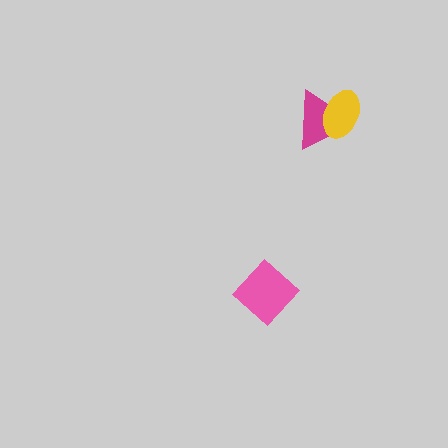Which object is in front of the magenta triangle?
The yellow ellipse is in front of the magenta triangle.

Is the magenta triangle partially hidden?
Yes, it is partially covered by another shape.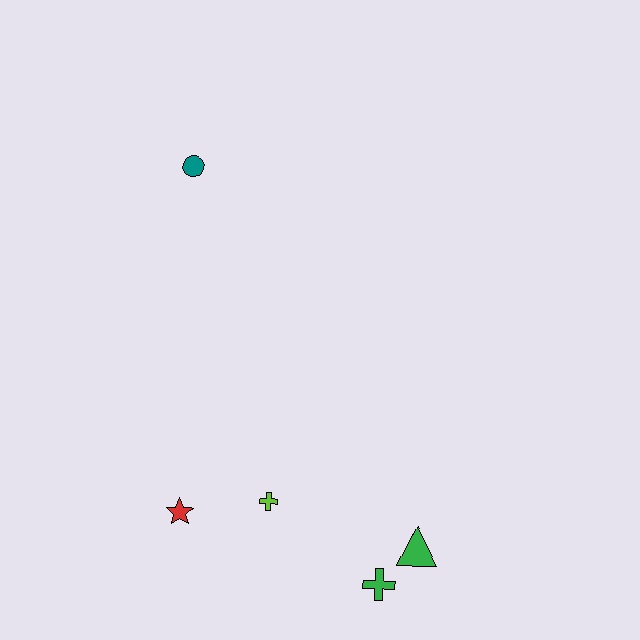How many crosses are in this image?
There are 2 crosses.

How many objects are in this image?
There are 5 objects.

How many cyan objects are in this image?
There are no cyan objects.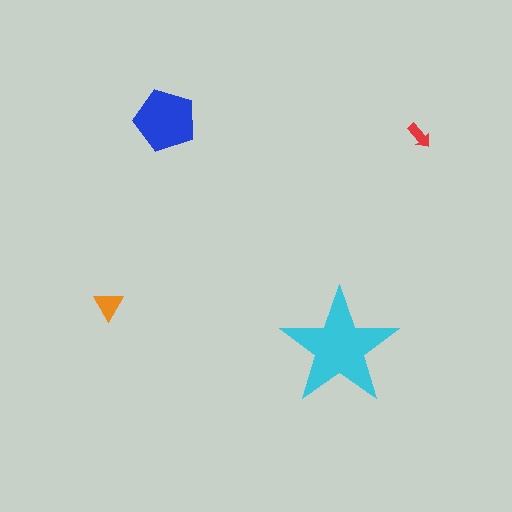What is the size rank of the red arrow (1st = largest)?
4th.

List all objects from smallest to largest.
The red arrow, the orange triangle, the blue pentagon, the cyan star.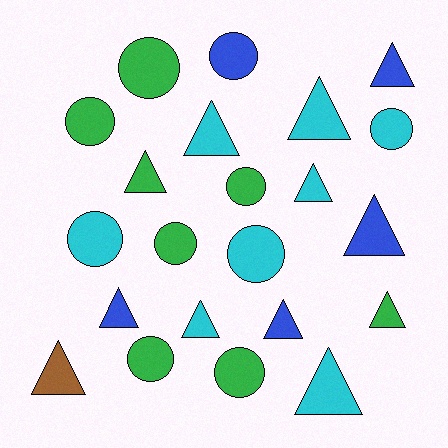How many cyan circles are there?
There are 3 cyan circles.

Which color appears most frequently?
Green, with 8 objects.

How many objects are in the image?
There are 22 objects.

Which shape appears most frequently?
Triangle, with 12 objects.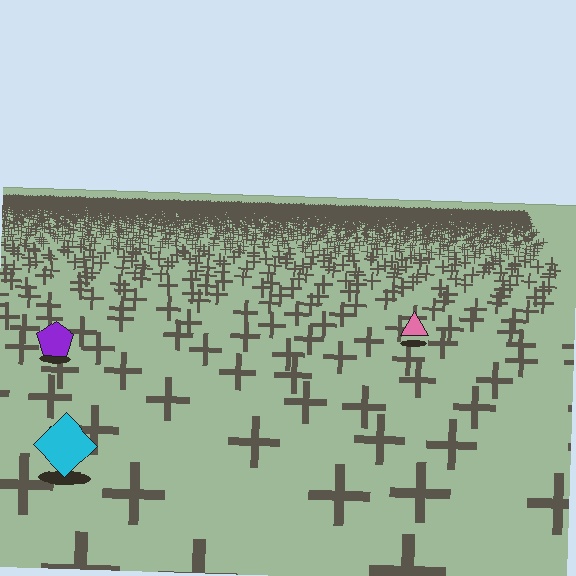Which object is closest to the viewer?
The cyan diamond is closest. The texture marks near it are larger and more spread out.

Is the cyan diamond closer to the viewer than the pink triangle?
Yes. The cyan diamond is closer — you can tell from the texture gradient: the ground texture is coarser near it.